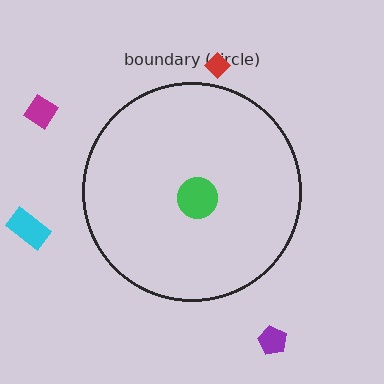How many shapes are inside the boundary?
1 inside, 4 outside.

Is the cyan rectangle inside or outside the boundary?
Outside.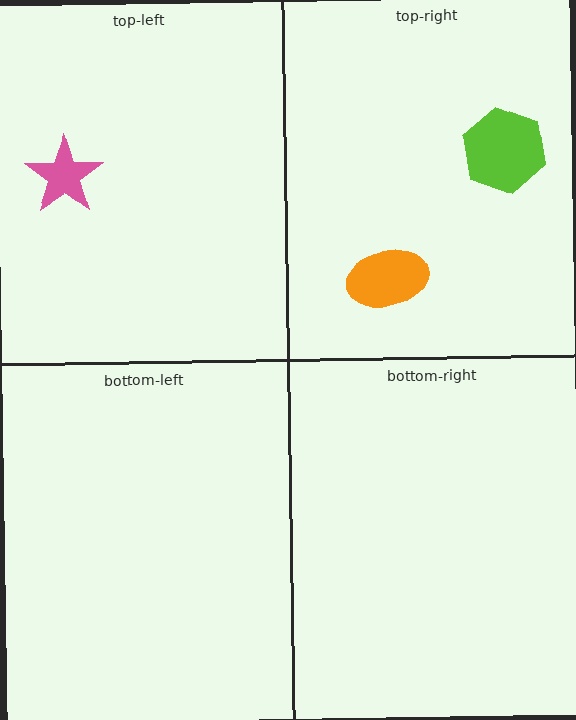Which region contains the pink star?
The top-left region.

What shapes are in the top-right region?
The orange ellipse, the lime hexagon.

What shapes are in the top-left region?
The pink star.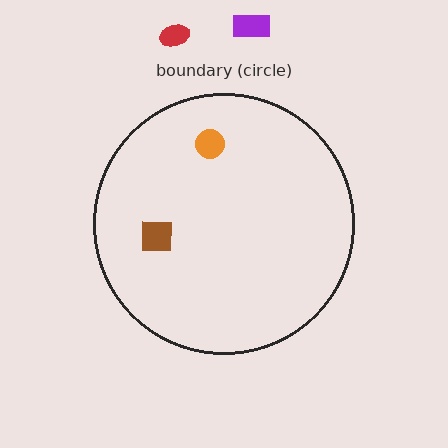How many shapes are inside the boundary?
2 inside, 2 outside.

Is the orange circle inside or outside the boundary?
Inside.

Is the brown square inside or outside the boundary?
Inside.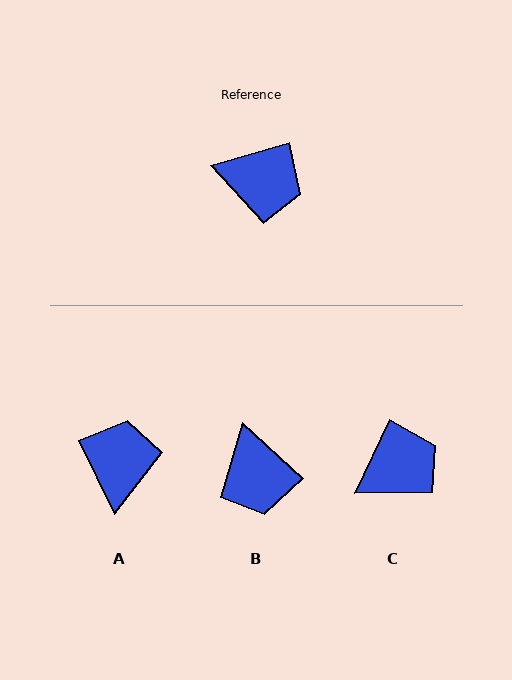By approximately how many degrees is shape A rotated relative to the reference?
Approximately 101 degrees counter-clockwise.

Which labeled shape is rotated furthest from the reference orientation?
A, about 101 degrees away.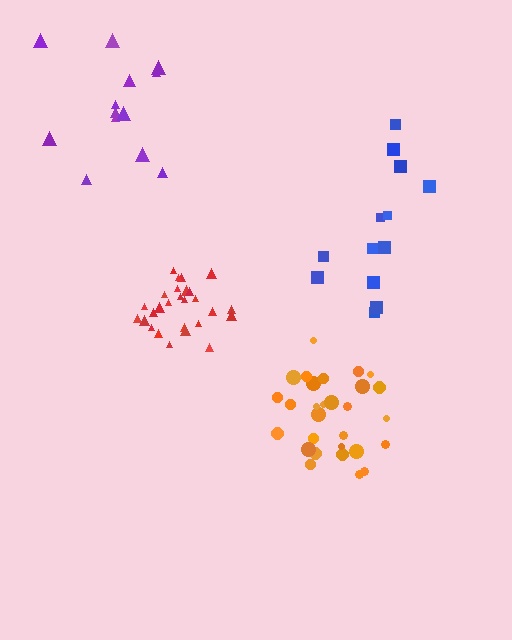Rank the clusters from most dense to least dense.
red, orange, blue, purple.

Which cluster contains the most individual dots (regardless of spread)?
Orange (29).